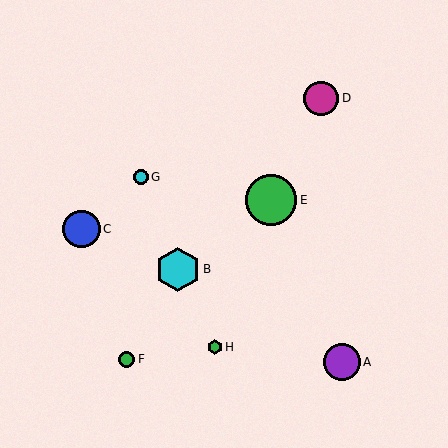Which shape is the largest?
The green circle (labeled E) is the largest.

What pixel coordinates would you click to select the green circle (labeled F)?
Click at (127, 359) to select the green circle F.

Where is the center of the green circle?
The center of the green circle is at (127, 359).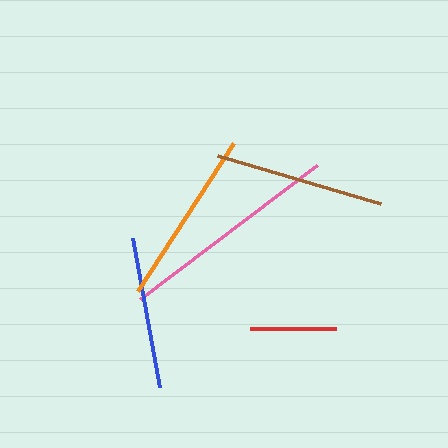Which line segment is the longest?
The pink line is the longest at approximately 222 pixels.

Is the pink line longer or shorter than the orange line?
The pink line is longer than the orange line.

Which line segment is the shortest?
The red line is the shortest at approximately 86 pixels.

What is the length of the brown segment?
The brown segment is approximately 170 pixels long.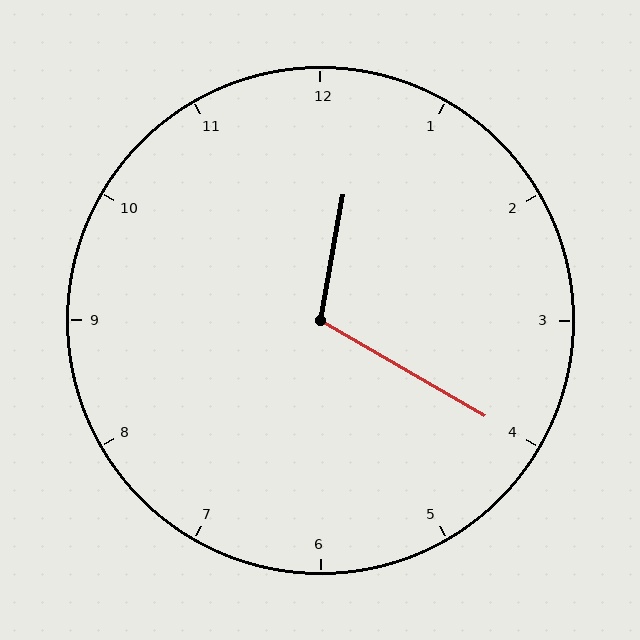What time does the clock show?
12:20.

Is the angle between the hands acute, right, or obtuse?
It is obtuse.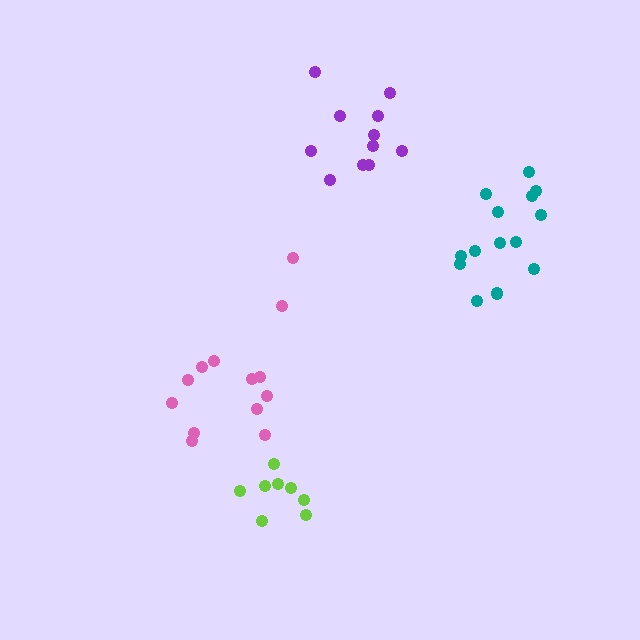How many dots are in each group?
Group 1: 13 dots, Group 2: 8 dots, Group 3: 14 dots, Group 4: 11 dots (46 total).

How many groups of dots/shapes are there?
There are 4 groups.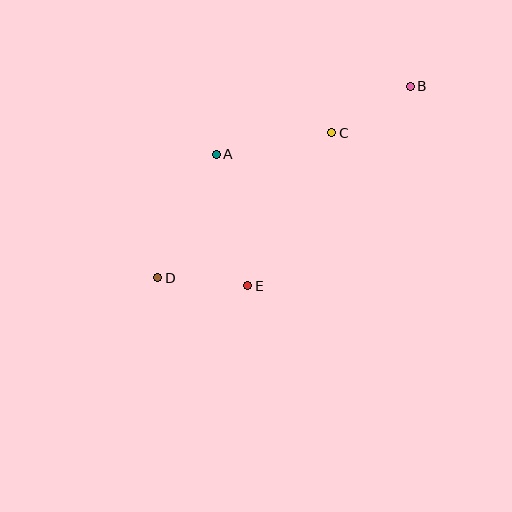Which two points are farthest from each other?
Points B and D are farthest from each other.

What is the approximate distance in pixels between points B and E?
The distance between B and E is approximately 257 pixels.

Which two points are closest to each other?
Points D and E are closest to each other.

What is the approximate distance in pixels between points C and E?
The distance between C and E is approximately 175 pixels.